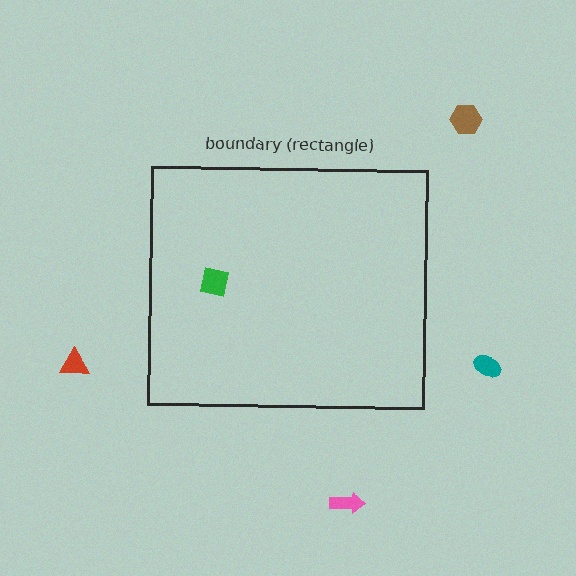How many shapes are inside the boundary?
1 inside, 4 outside.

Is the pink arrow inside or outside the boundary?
Outside.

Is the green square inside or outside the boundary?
Inside.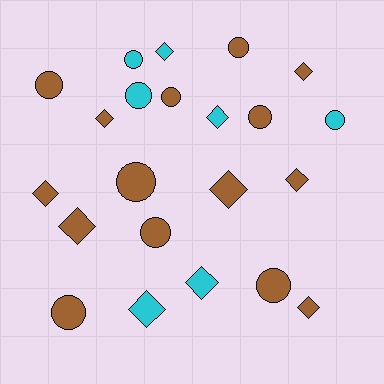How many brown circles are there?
There are 8 brown circles.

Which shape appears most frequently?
Diamond, with 11 objects.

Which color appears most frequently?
Brown, with 15 objects.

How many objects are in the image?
There are 22 objects.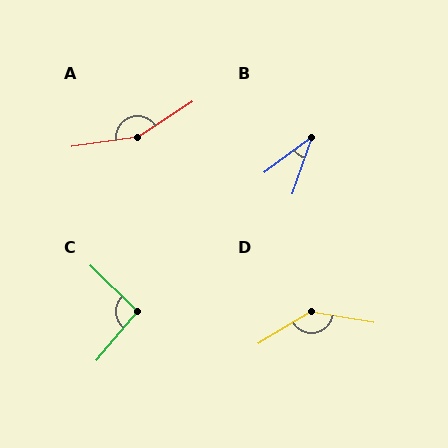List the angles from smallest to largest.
B (35°), C (94°), D (139°), A (155°).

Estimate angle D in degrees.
Approximately 139 degrees.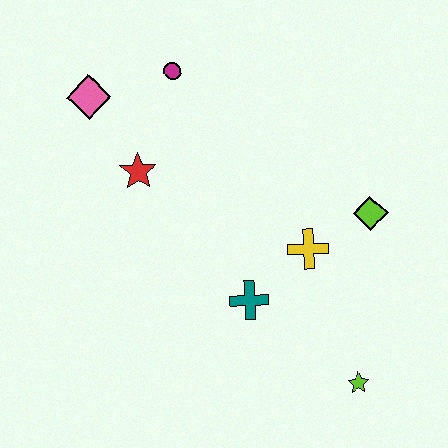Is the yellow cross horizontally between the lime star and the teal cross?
Yes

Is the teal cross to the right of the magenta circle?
Yes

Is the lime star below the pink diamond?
Yes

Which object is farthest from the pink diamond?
The lime star is farthest from the pink diamond.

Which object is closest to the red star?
The pink diamond is closest to the red star.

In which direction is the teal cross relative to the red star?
The teal cross is below the red star.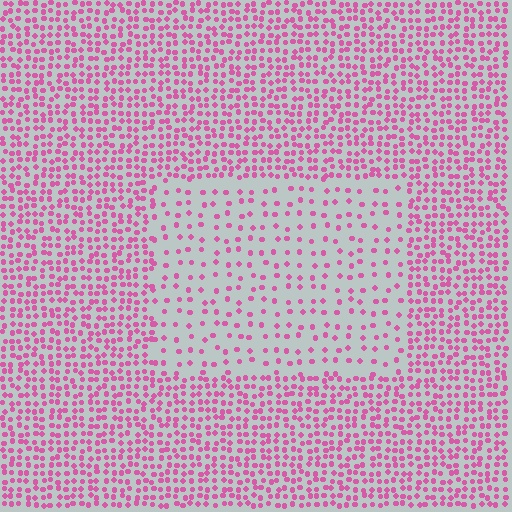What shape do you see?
I see a rectangle.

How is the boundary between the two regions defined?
The boundary is defined by a change in element density (approximately 2.5x ratio). All elements are the same color, size, and shape.